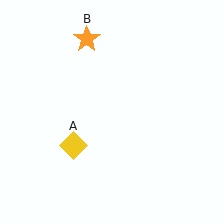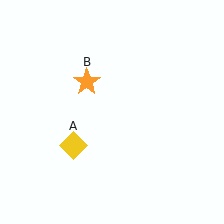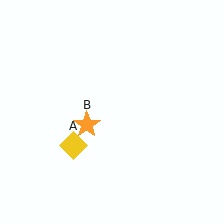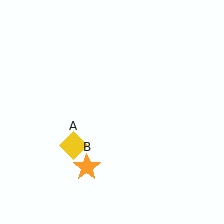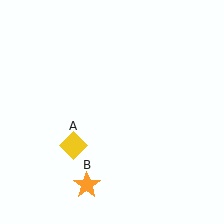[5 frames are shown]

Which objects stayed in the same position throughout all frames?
Yellow diamond (object A) remained stationary.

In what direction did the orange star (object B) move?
The orange star (object B) moved down.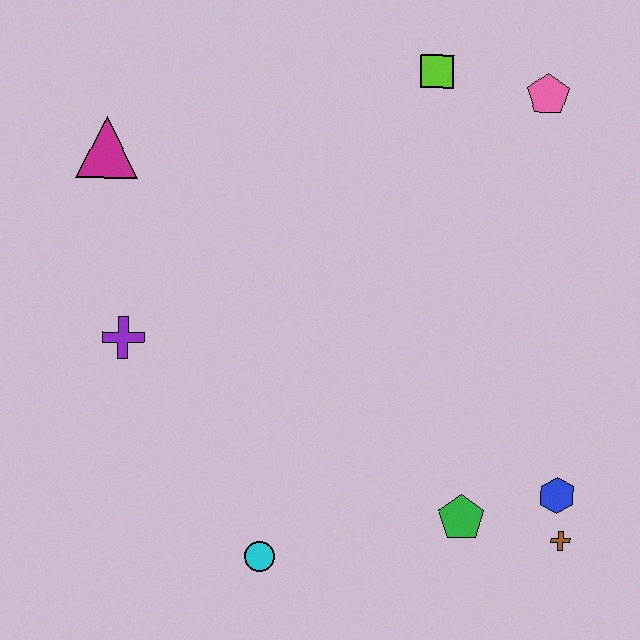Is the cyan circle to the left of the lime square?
Yes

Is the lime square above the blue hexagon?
Yes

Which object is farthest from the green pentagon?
The magenta triangle is farthest from the green pentagon.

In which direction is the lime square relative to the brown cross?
The lime square is above the brown cross.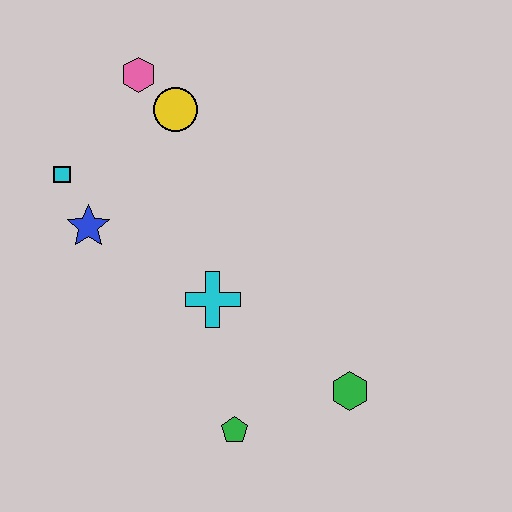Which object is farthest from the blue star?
The green hexagon is farthest from the blue star.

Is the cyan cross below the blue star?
Yes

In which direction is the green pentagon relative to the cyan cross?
The green pentagon is below the cyan cross.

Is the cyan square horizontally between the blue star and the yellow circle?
No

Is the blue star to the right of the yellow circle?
No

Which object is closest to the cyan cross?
The green pentagon is closest to the cyan cross.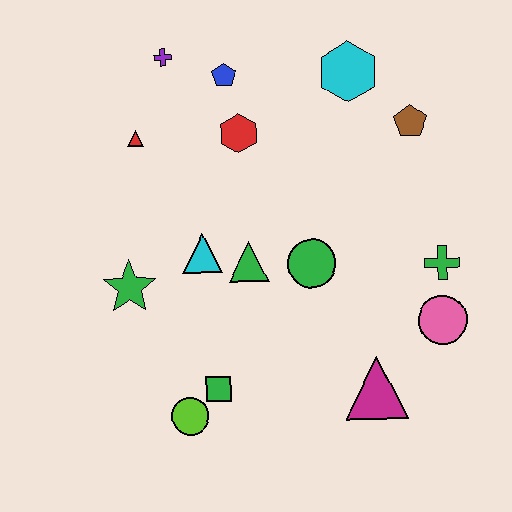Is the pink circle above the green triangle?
No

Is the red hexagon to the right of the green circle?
No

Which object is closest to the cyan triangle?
The green triangle is closest to the cyan triangle.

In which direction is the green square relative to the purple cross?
The green square is below the purple cross.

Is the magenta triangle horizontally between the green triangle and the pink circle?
Yes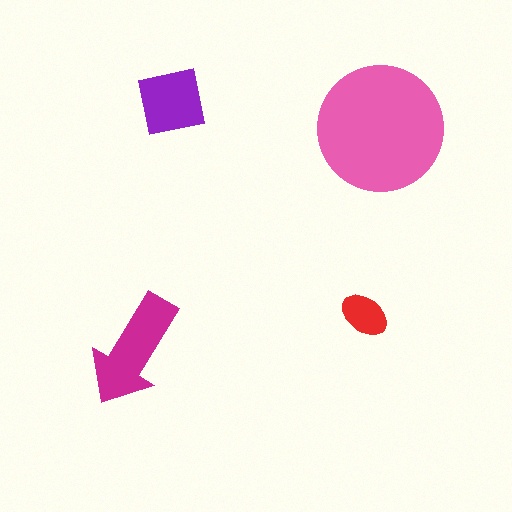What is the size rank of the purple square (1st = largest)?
3rd.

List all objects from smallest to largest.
The red ellipse, the purple square, the magenta arrow, the pink circle.